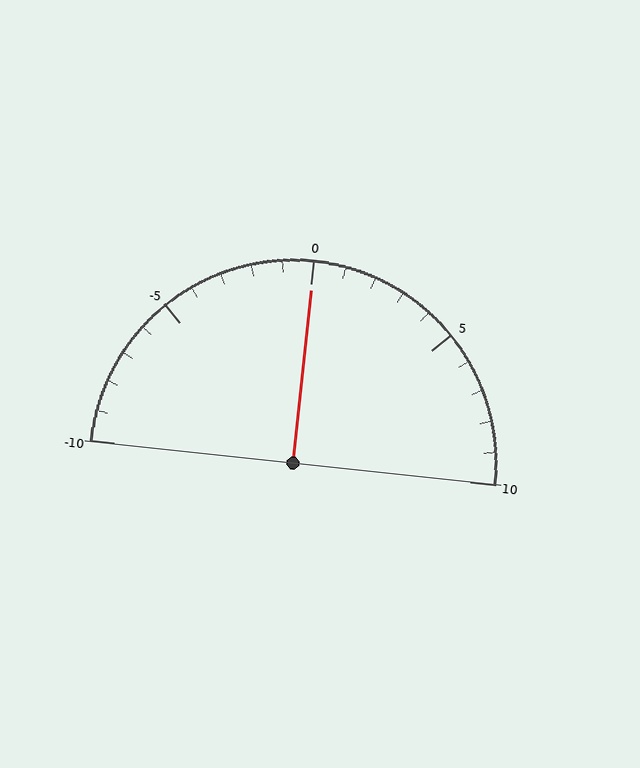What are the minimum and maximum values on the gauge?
The gauge ranges from -10 to 10.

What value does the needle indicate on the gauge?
The needle indicates approximately 0.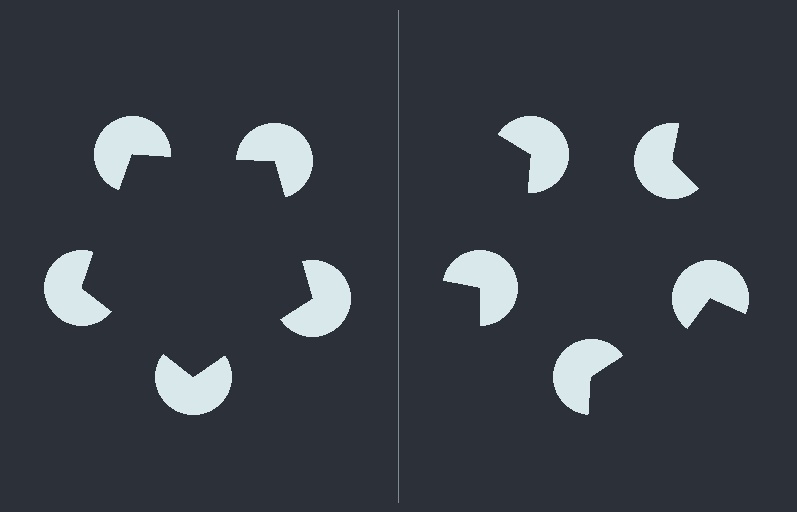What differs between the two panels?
The pac-man discs are positioned identically on both sides; only the wedge orientations differ. On the left they align to a pentagon; on the right they are misaligned.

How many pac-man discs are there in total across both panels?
10 — 5 on each side.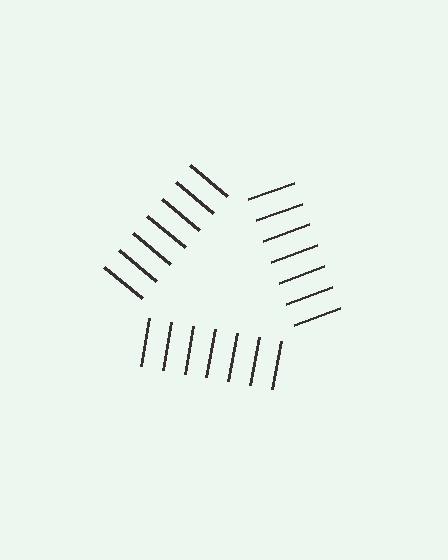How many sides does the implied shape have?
3 sides — the line-ends trace a triangle.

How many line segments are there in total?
21 — 7 along each of the 3 edges.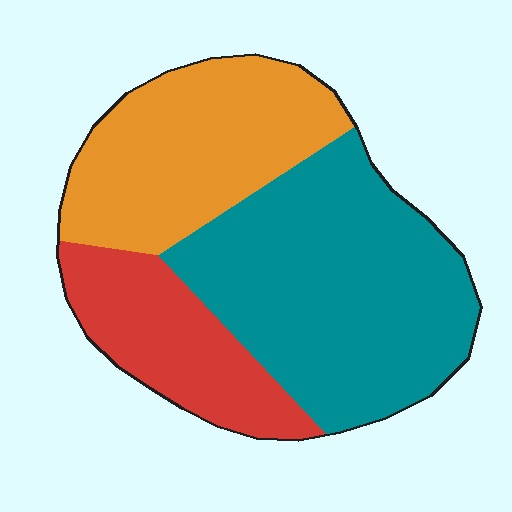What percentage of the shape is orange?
Orange takes up between a quarter and a half of the shape.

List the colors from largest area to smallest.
From largest to smallest: teal, orange, red.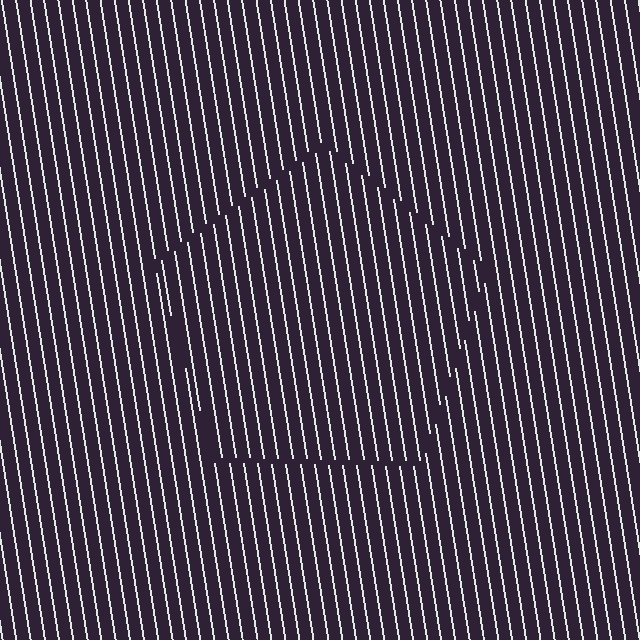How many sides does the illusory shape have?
5 sides — the line-ends trace a pentagon.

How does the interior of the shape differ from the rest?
The interior of the shape contains the same grating, shifted by half a period — the contour is defined by the phase discontinuity where line-ends from the inner and outer gratings abut.